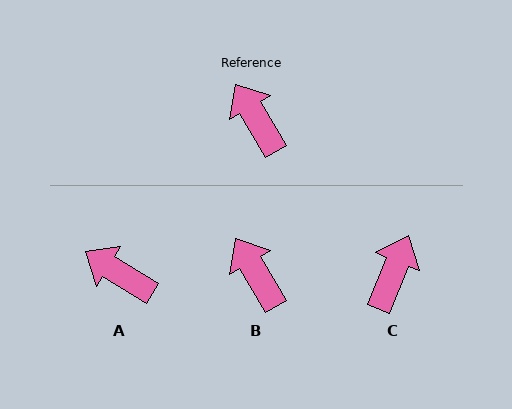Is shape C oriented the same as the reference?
No, it is off by about 53 degrees.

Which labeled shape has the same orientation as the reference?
B.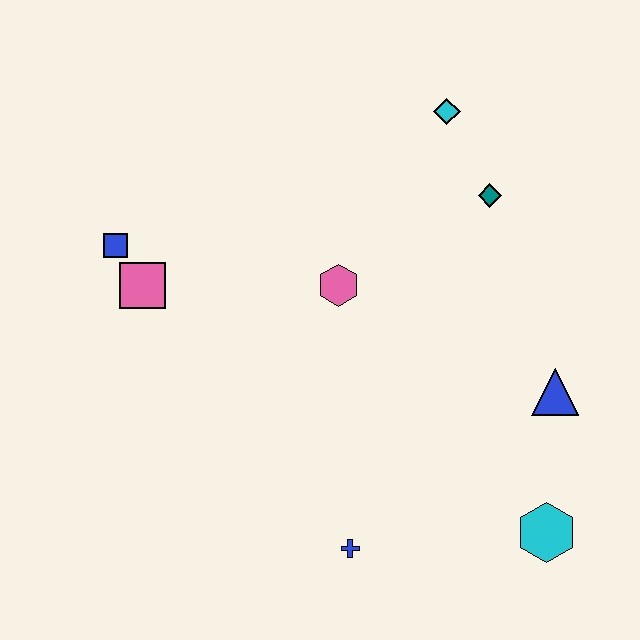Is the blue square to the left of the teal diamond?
Yes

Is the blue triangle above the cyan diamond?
No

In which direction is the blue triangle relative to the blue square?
The blue triangle is to the right of the blue square.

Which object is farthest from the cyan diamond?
The blue cross is farthest from the cyan diamond.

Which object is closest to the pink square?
The blue square is closest to the pink square.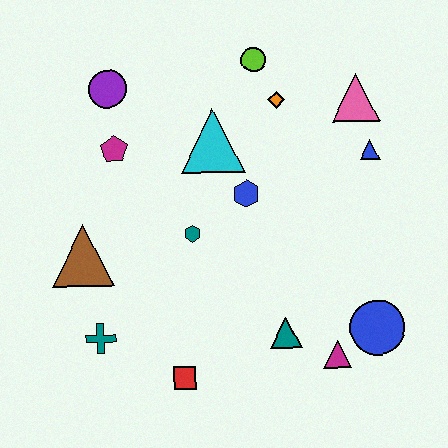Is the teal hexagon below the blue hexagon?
Yes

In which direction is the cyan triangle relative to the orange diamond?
The cyan triangle is to the left of the orange diamond.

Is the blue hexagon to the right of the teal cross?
Yes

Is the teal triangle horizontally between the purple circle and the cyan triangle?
No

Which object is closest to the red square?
The teal cross is closest to the red square.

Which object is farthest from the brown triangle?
The pink triangle is farthest from the brown triangle.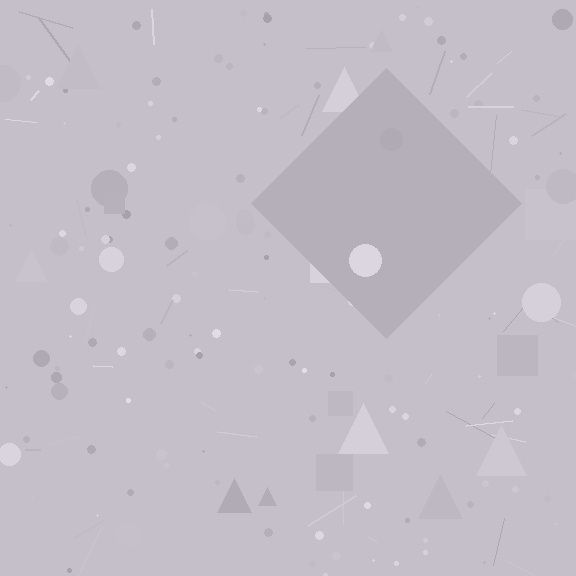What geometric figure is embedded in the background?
A diamond is embedded in the background.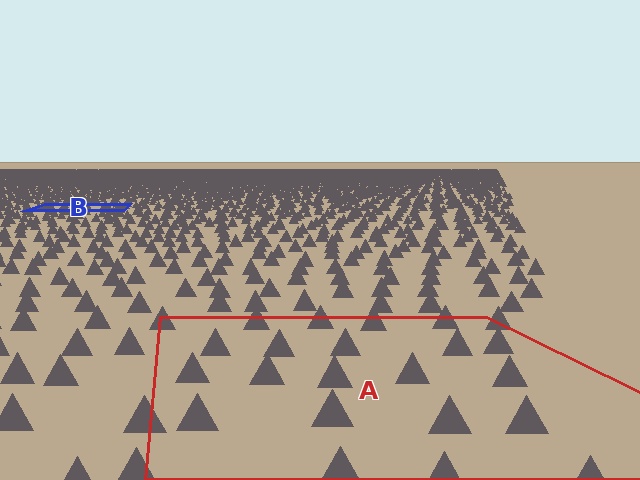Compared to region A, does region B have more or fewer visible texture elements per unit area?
Region B has more texture elements per unit area — they are packed more densely because it is farther away.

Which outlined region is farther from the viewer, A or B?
Region B is farther from the viewer — the texture elements inside it appear smaller and more densely packed.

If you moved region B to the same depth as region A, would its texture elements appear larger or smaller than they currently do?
They would appear larger. At a closer depth, the same texture elements are projected at a bigger on-screen size.